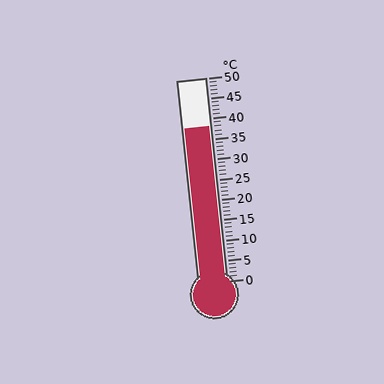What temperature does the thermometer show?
The thermometer shows approximately 38°C.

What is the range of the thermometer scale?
The thermometer scale ranges from 0°C to 50°C.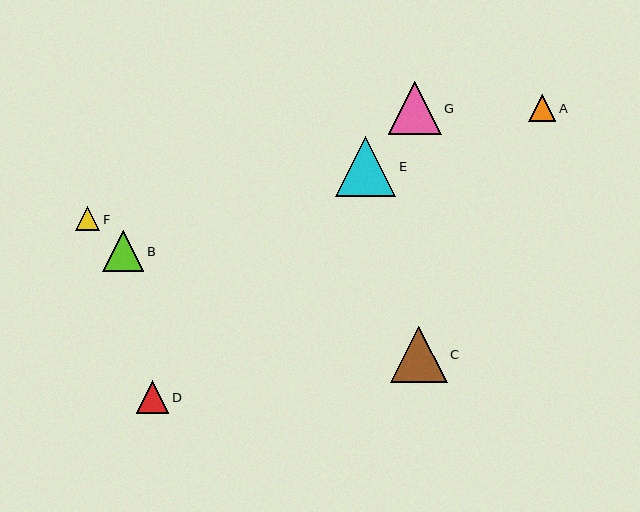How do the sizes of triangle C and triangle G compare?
Triangle C and triangle G are approximately the same size.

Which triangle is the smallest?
Triangle F is the smallest with a size of approximately 25 pixels.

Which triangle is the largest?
Triangle E is the largest with a size of approximately 60 pixels.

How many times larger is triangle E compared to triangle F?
Triangle E is approximately 2.4 times the size of triangle F.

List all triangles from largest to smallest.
From largest to smallest: E, C, G, B, D, A, F.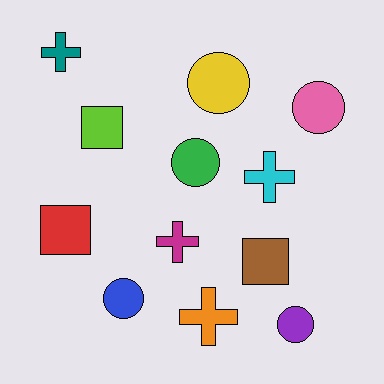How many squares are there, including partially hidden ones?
There are 3 squares.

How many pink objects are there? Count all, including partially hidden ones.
There is 1 pink object.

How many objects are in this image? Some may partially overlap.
There are 12 objects.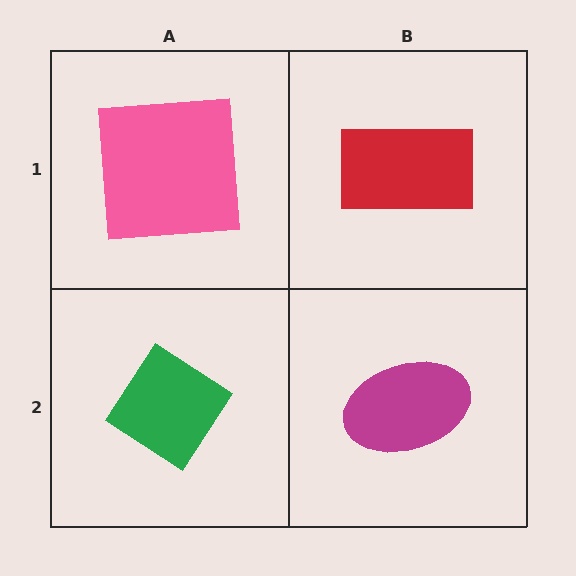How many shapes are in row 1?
2 shapes.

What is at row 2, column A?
A green diamond.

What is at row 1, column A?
A pink square.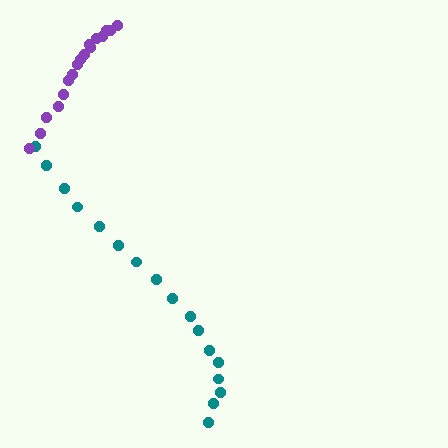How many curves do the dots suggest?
There are 2 distinct paths.